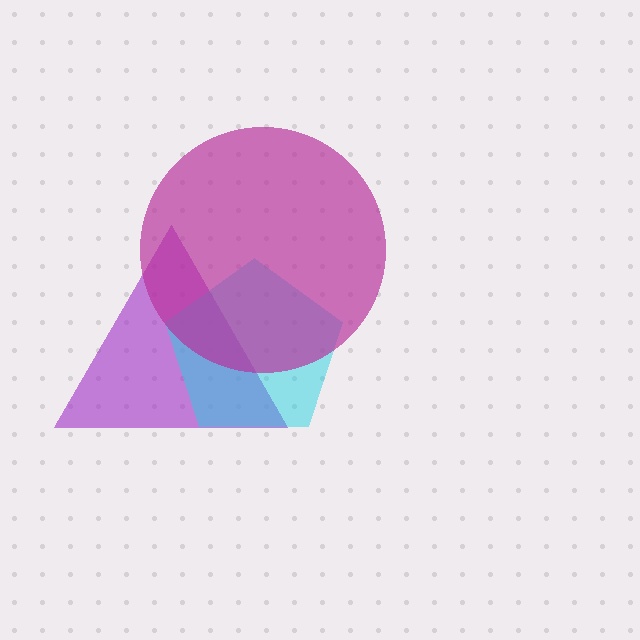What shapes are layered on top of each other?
The layered shapes are: a purple triangle, a cyan pentagon, a magenta circle.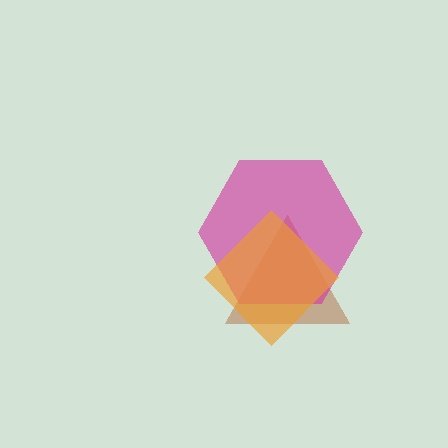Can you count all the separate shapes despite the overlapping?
Yes, there are 3 separate shapes.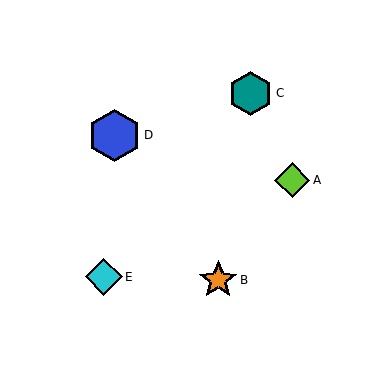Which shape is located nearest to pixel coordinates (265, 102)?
The teal hexagon (labeled C) at (251, 93) is nearest to that location.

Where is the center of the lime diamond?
The center of the lime diamond is at (292, 180).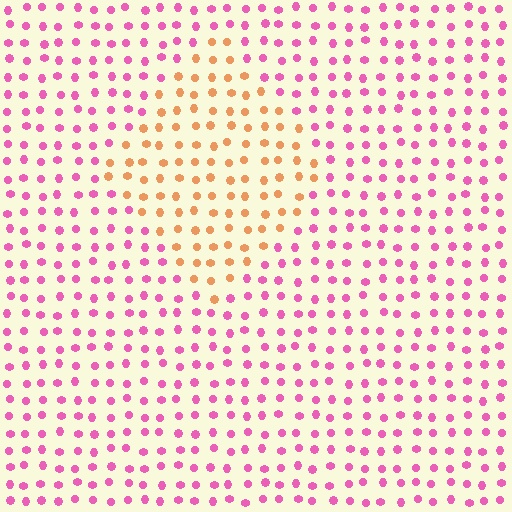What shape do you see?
I see a diamond.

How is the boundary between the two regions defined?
The boundary is defined purely by a slight shift in hue (about 63 degrees). Spacing, size, and orientation are identical on both sides.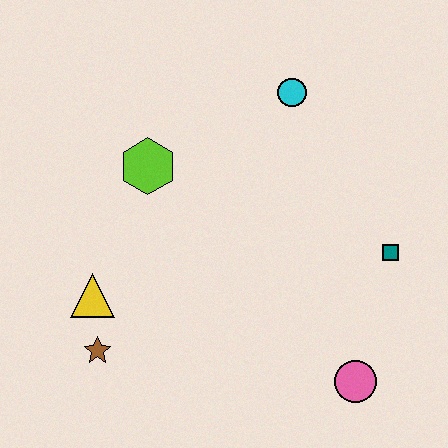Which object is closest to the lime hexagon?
The yellow triangle is closest to the lime hexagon.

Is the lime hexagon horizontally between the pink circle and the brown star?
Yes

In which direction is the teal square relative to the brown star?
The teal square is to the right of the brown star.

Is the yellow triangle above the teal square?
No